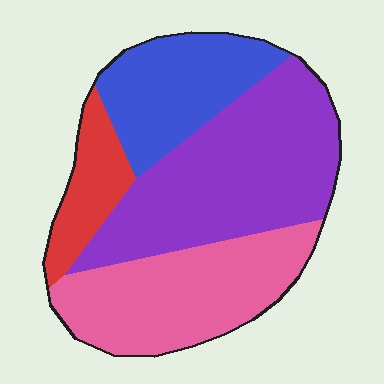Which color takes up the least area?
Red, at roughly 10%.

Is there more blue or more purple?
Purple.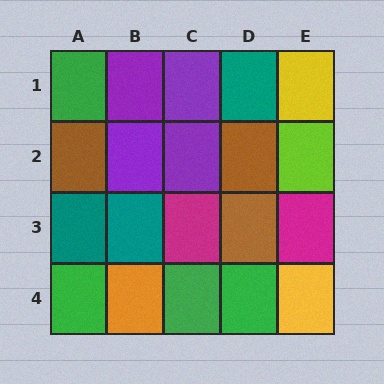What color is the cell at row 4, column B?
Orange.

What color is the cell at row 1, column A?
Green.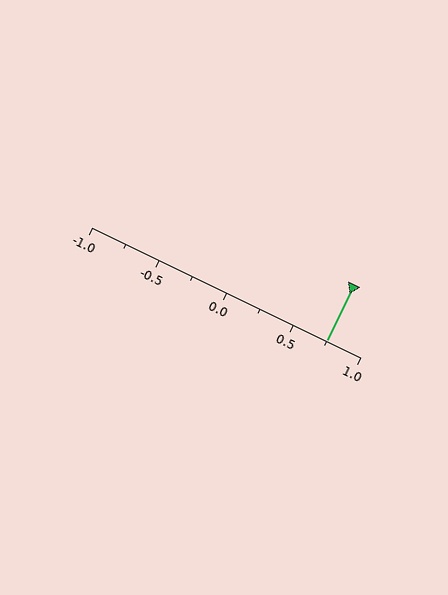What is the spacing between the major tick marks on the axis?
The major ticks are spaced 0.5 apart.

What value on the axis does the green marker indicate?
The marker indicates approximately 0.75.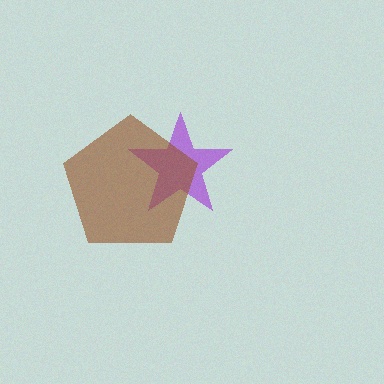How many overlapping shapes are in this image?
There are 2 overlapping shapes in the image.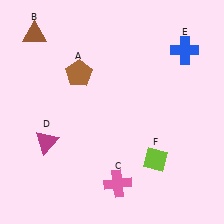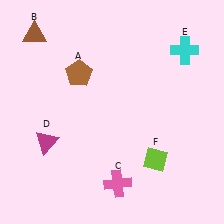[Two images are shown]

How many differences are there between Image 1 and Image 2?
There is 1 difference between the two images.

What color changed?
The cross (E) changed from blue in Image 1 to cyan in Image 2.